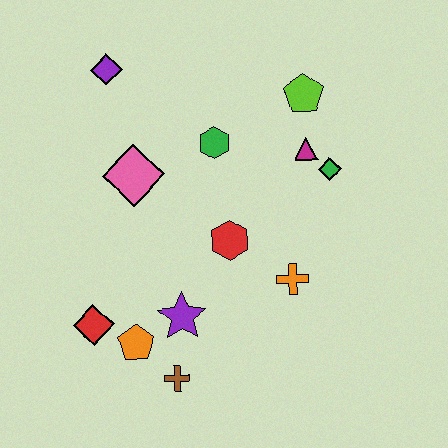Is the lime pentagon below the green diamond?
No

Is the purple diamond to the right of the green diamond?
No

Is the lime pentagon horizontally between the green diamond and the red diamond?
Yes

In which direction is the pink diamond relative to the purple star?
The pink diamond is above the purple star.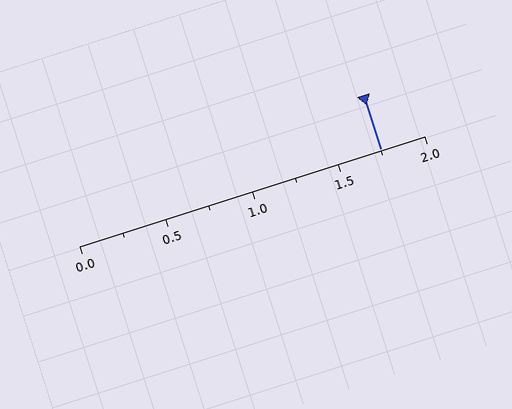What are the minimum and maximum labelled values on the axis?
The axis runs from 0.0 to 2.0.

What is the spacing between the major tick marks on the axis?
The major ticks are spaced 0.5 apart.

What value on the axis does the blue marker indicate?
The marker indicates approximately 1.75.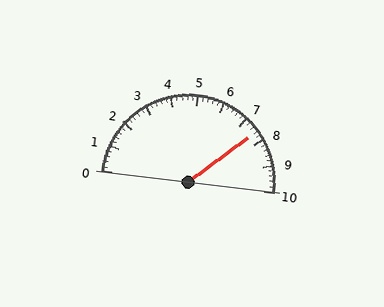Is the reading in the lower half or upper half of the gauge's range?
The reading is in the upper half of the range (0 to 10).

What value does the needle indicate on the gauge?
The needle indicates approximately 7.6.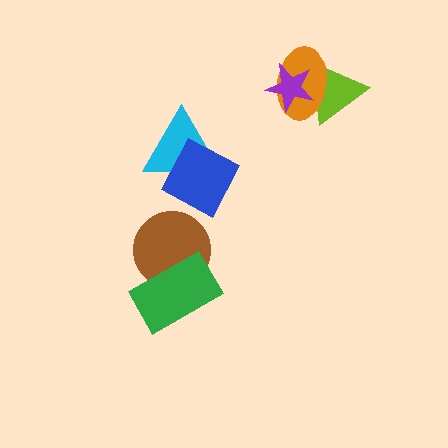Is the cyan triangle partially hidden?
Yes, it is partially covered by another shape.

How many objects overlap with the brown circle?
1 object overlaps with the brown circle.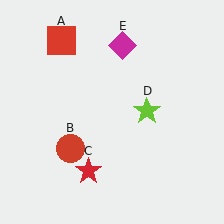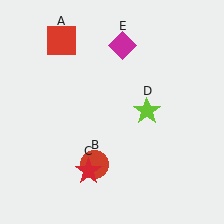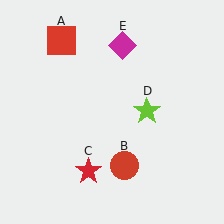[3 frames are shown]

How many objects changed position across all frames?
1 object changed position: red circle (object B).